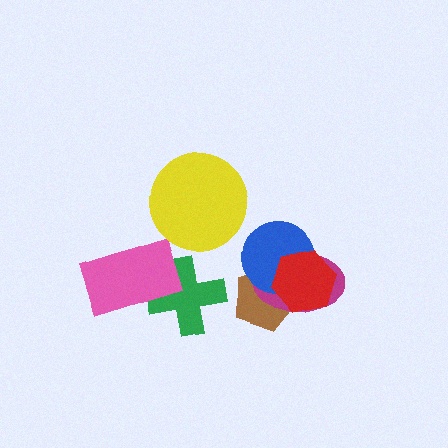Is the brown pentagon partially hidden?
Yes, it is partially covered by another shape.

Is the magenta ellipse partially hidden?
Yes, it is partially covered by another shape.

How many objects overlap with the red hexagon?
3 objects overlap with the red hexagon.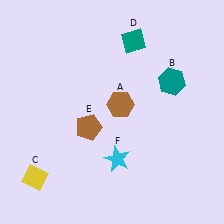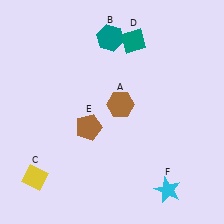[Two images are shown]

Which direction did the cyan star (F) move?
The cyan star (F) moved right.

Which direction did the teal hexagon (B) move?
The teal hexagon (B) moved left.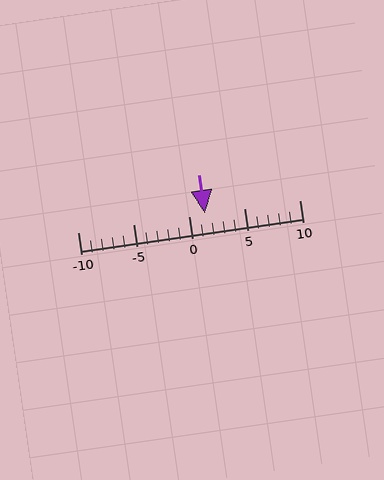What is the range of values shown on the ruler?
The ruler shows values from -10 to 10.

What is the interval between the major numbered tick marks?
The major tick marks are spaced 5 units apart.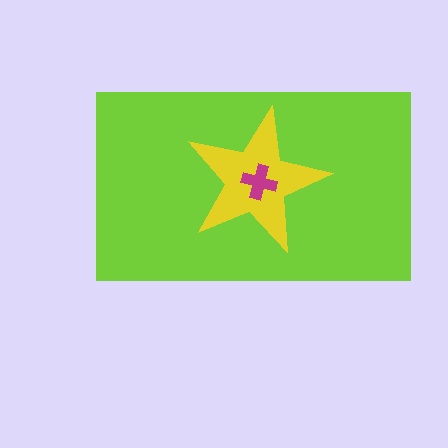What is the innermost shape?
The magenta cross.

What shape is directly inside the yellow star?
The magenta cross.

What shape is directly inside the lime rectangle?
The yellow star.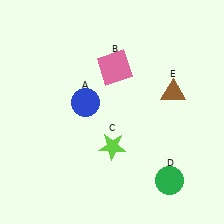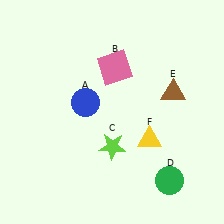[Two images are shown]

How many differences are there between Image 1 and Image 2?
There is 1 difference between the two images.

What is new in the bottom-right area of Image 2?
A yellow triangle (F) was added in the bottom-right area of Image 2.